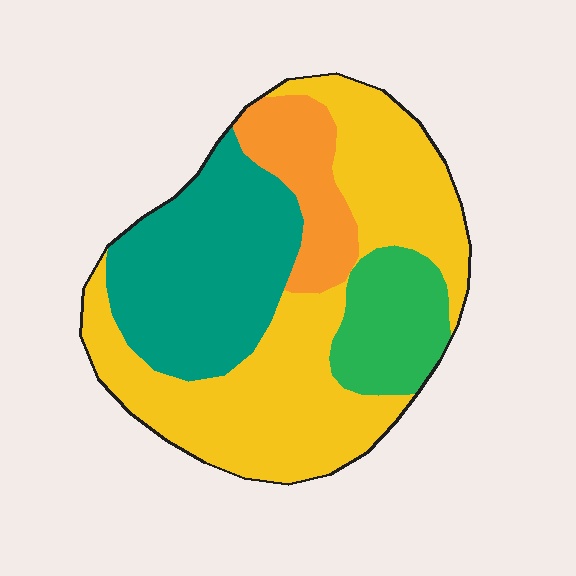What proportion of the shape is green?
Green covers about 15% of the shape.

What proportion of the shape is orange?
Orange covers about 10% of the shape.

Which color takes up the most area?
Yellow, at roughly 45%.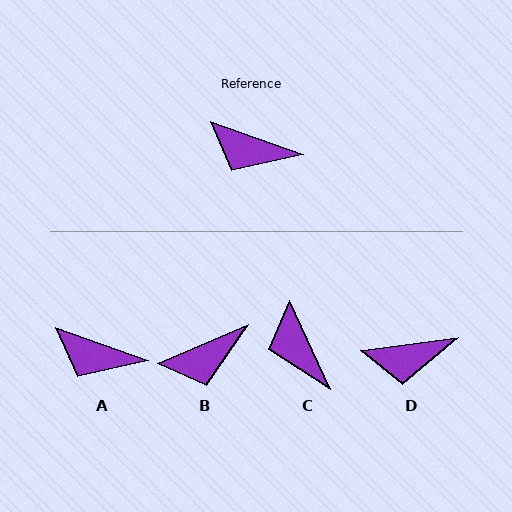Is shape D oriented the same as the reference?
No, it is off by about 27 degrees.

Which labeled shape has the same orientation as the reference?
A.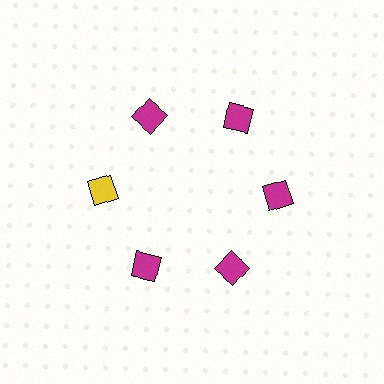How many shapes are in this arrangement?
There are 6 shapes arranged in a ring pattern.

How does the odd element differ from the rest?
It has a different color: yellow instead of magenta.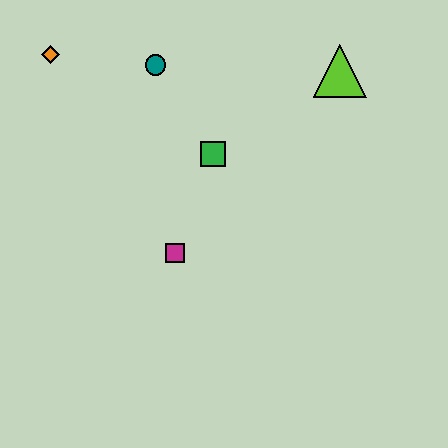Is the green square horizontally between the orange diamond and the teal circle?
No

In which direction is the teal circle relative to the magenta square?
The teal circle is above the magenta square.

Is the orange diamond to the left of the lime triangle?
Yes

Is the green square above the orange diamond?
No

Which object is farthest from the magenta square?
The lime triangle is farthest from the magenta square.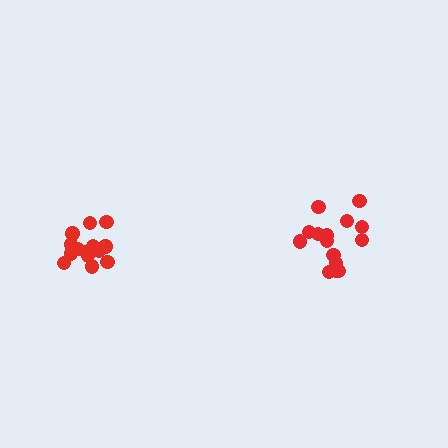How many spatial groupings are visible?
There are 2 spatial groupings.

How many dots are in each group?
Group 1: 15 dots, Group 2: 16 dots (31 total).